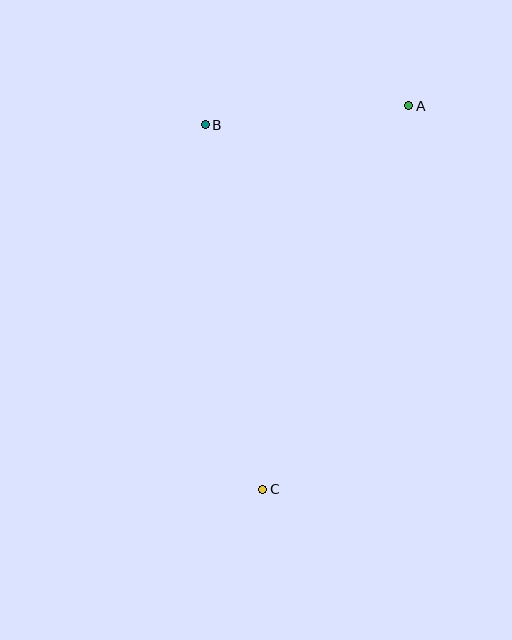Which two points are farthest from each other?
Points A and C are farthest from each other.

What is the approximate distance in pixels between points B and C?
The distance between B and C is approximately 369 pixels.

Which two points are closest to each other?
Points A and B are closest to each other.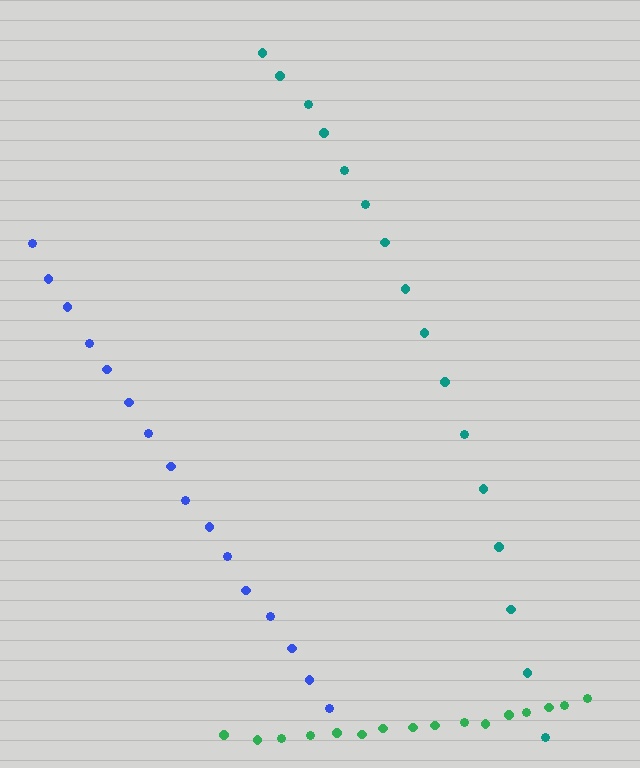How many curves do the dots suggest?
There are 3 distinct paths.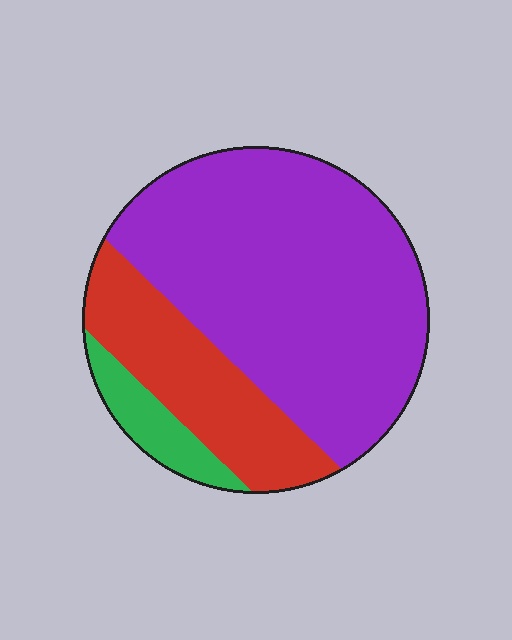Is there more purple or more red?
Purple.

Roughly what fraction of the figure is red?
Red takes up between a sixth and a third of the figure.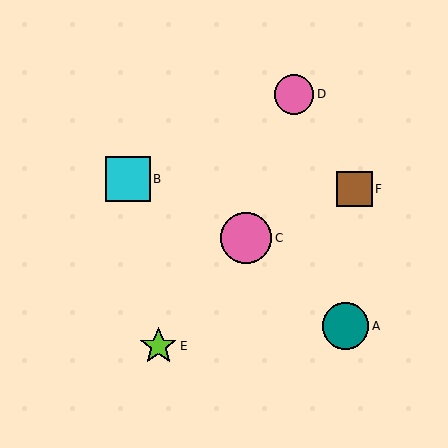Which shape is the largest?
The pink circle (labeled C) is the largest.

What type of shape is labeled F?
Shape F is a brown square.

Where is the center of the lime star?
The center of the lime star is at (158, 346).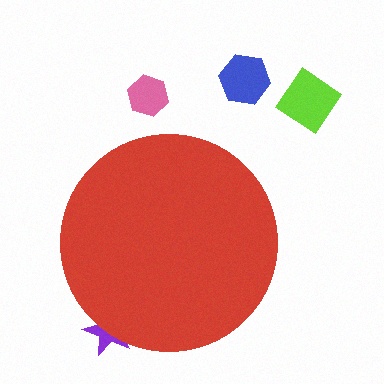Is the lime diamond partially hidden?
No, the lime diamond is fully visible.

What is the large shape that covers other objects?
A red circle.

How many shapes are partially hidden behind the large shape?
1 shape is partially hidden.